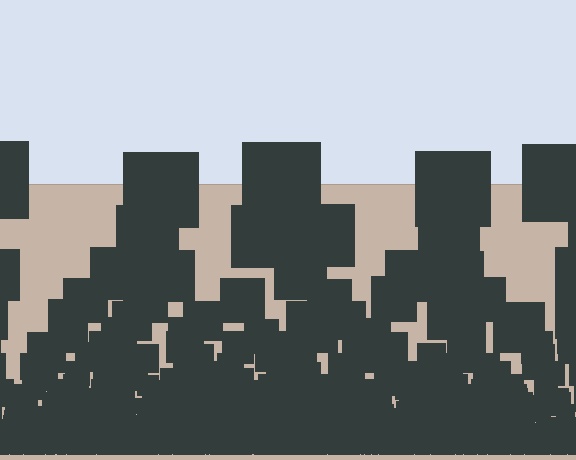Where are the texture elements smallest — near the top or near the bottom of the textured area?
Near the bottom.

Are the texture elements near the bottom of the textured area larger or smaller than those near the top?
Smaller. The gradient is inverted — elements near the bottom are smaller and denser.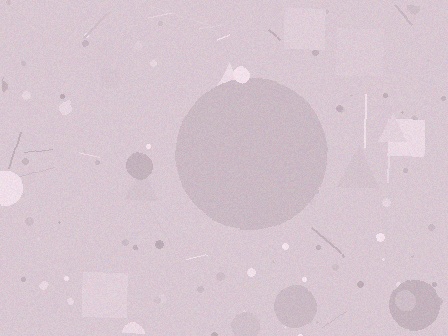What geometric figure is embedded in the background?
A circle is embedded in the background.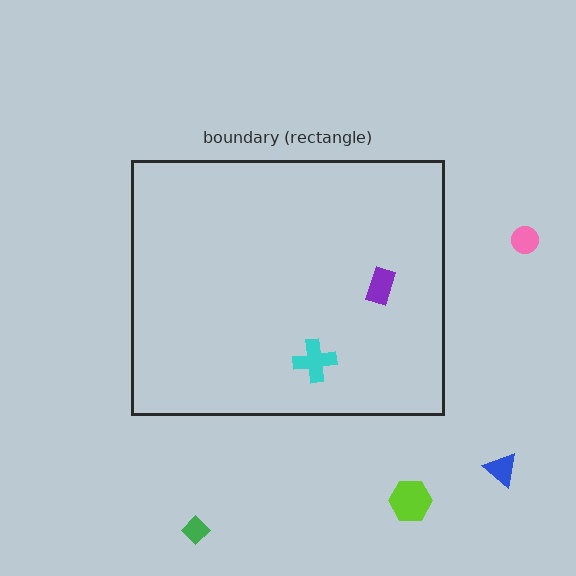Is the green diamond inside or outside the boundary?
Outside.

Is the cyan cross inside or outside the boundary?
Inside.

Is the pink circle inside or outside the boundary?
Outside.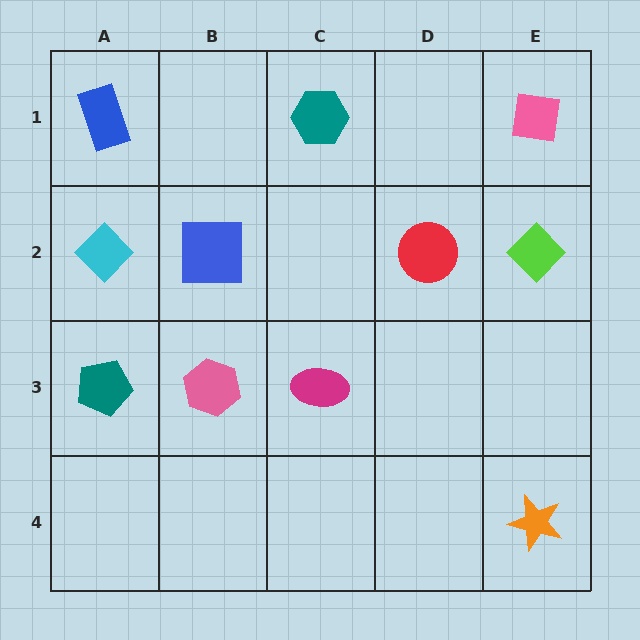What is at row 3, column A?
A teal pentagon.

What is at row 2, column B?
A blue square.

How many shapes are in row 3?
3 shapes.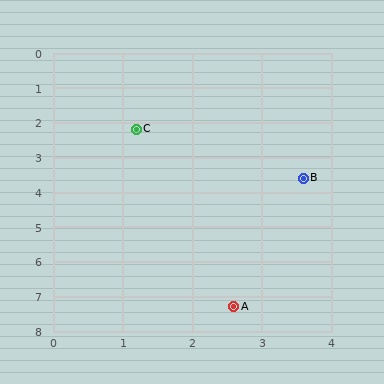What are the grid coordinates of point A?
Point A is at approximately (2.6, 7.3).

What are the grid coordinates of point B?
Point B is at approximately (3.6, 3.6).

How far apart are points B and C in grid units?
Points B and C are about 2.8 grid units apart.